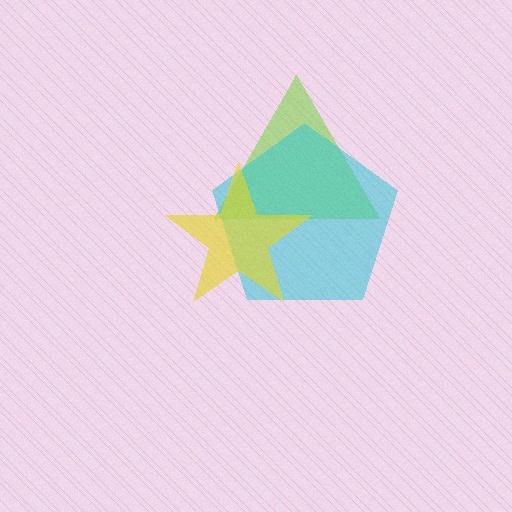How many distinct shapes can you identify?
There are 3 distinct shapes: a lime triangle, a cyan pentagon, a yellow star.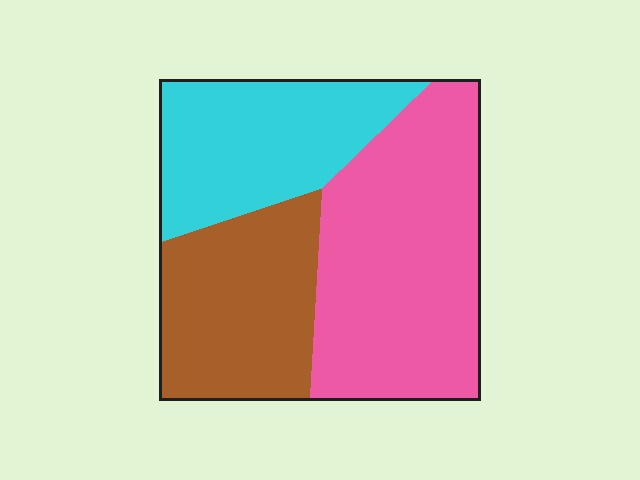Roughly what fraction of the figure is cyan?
Cyan takes up between a sixth and a third of the figure.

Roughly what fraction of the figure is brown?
Brown takes up between a quarter and a half of the figure.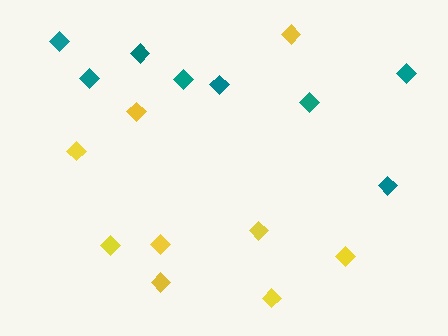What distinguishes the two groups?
There are 2 groups: one group of yellow diamonds (9) and one group of teal diamonds (8).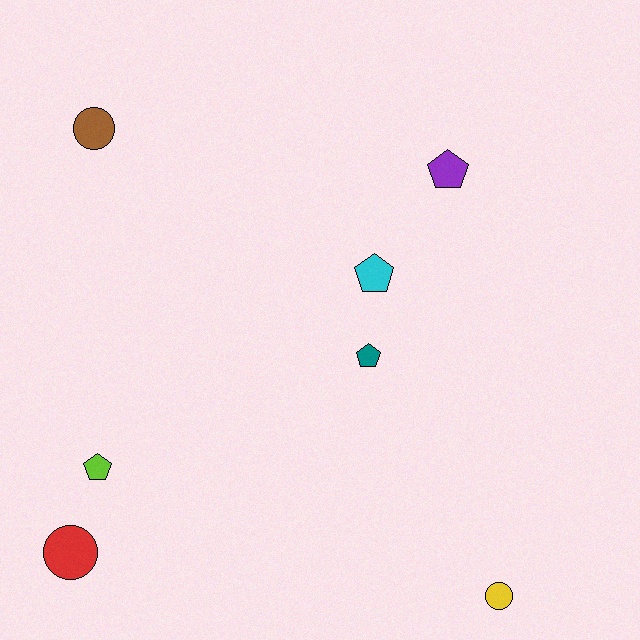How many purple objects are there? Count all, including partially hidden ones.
There is 1 purple object.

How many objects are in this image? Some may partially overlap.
There are 7 objects.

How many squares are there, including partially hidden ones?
There are no squares.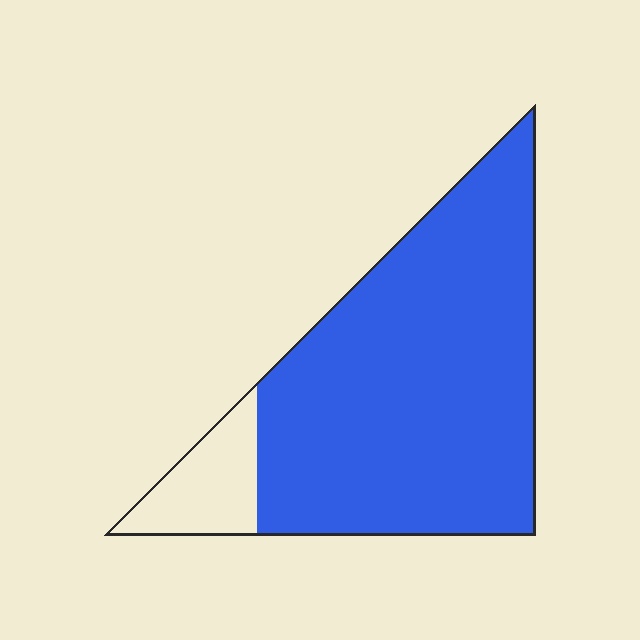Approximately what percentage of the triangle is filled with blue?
Approximately 85%.